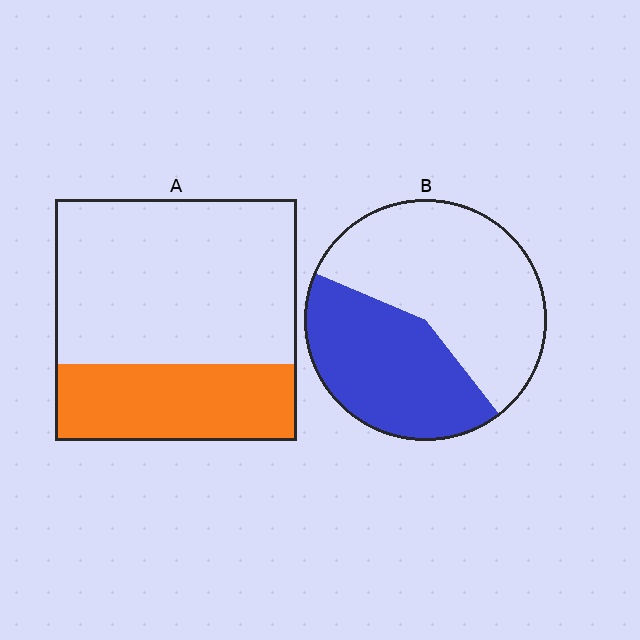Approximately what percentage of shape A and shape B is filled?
A is approximately 30% and B is approximately 40%.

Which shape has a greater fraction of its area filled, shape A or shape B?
Shape B.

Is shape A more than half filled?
No.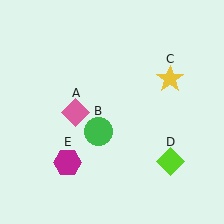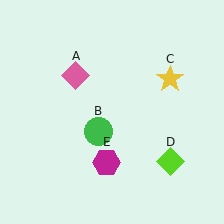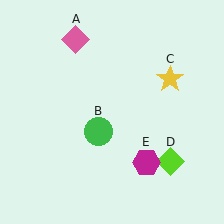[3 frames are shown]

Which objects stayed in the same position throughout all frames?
Green circle (object B) and yellow star (object C) and lime diamond (object D) remained stationary.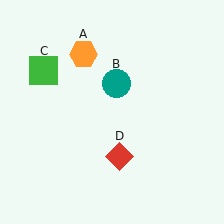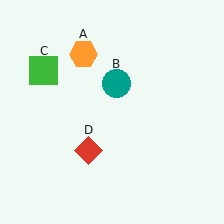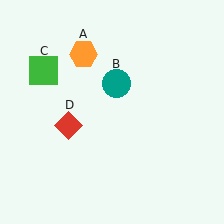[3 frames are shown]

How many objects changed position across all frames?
1 object changed position: red diamond (object D).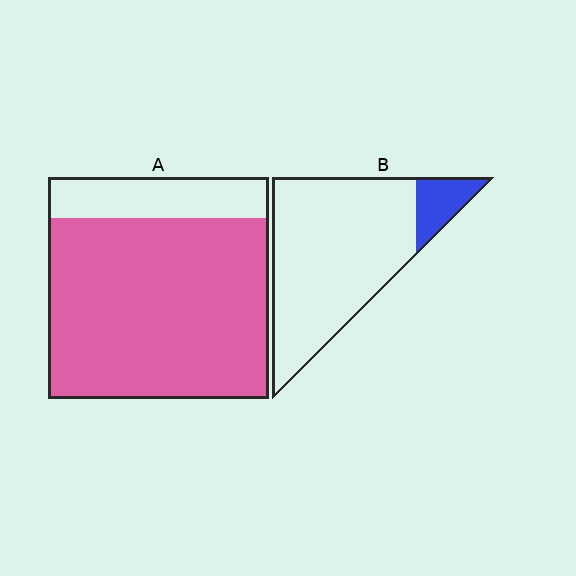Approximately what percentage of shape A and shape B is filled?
A is approximately 80% and B is approximately 10%.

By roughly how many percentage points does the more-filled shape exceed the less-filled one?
By roughly 70 percentage points (A over B).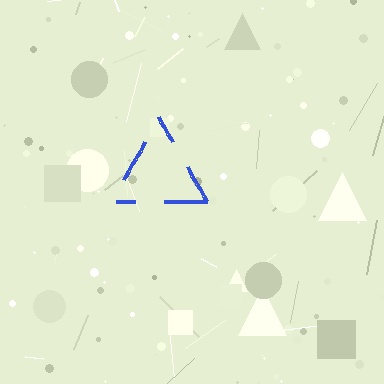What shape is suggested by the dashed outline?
The dashed outline suggests a triangle.